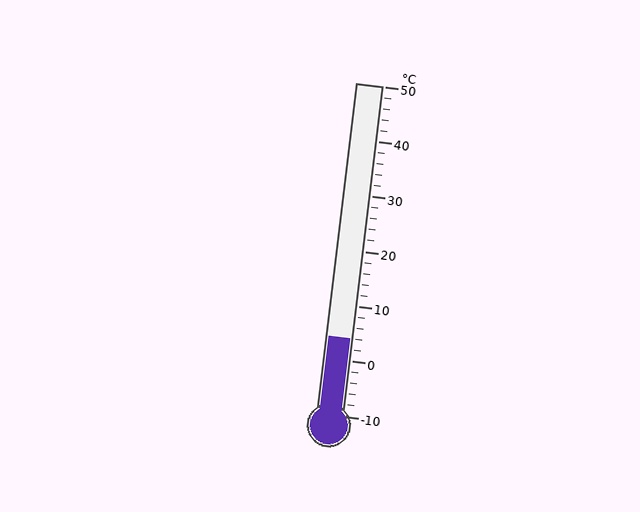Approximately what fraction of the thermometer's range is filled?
The thermometer is filled to approximately 25% of its range.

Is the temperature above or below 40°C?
The temperature is below 40°C.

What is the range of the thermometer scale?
The thermometer scale ranges from -10°C to 50°C.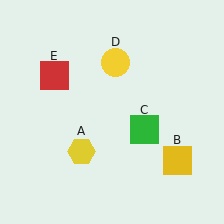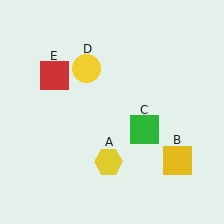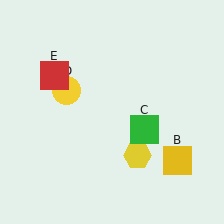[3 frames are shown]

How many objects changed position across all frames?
2 objects changed position: yellow hexagon (object A), yellow circle (object D).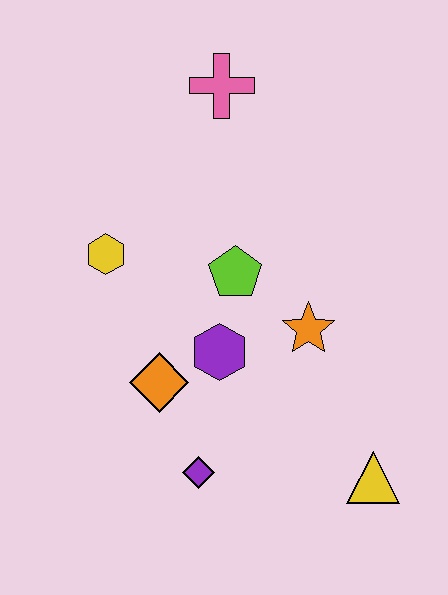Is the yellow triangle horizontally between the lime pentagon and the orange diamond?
No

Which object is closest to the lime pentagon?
The purple hexagon is closest to the lime pentagon.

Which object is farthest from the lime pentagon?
The yellow triangle is farthest from the lime pentagon.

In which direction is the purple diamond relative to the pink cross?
The purple diamond is below the pink cross.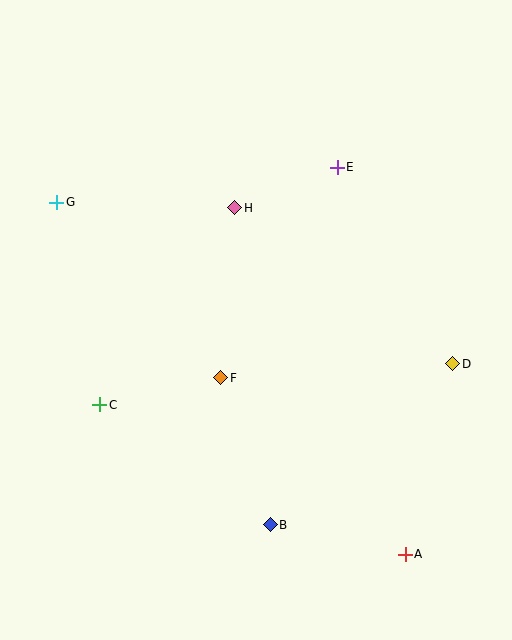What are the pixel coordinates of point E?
Point E is at (337, 167).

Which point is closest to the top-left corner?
Point G is closest to the top-left corner.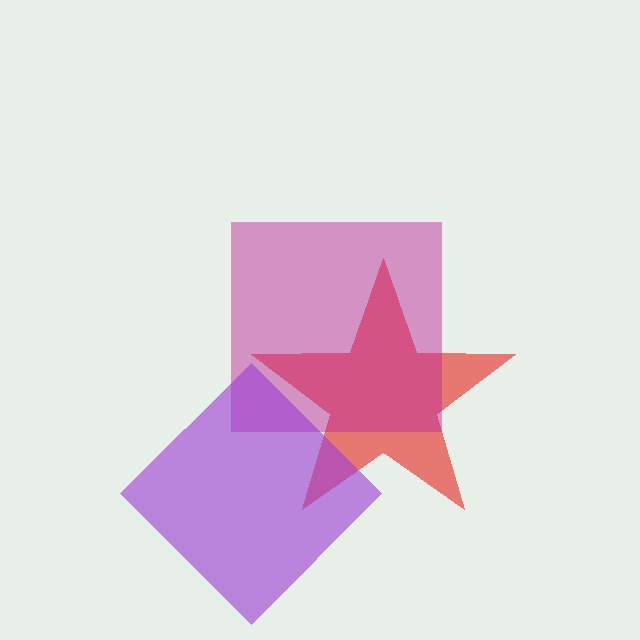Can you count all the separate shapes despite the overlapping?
Yes, there are 3 separate shapes.